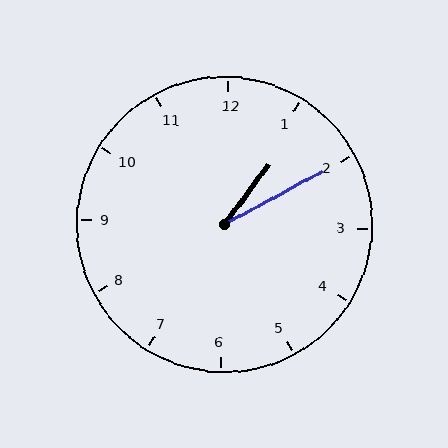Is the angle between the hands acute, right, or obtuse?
It is acute.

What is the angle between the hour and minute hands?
Approximately 25 degrees.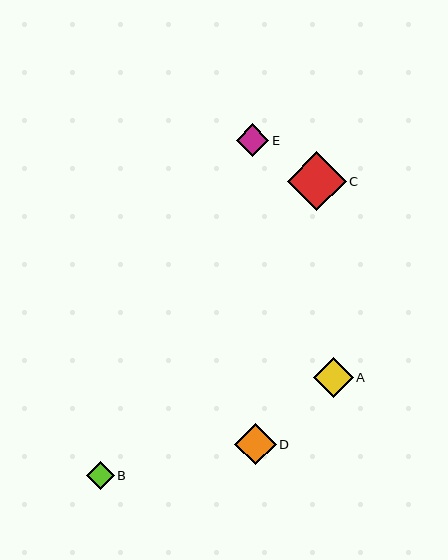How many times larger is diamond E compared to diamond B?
Diamond E is approximately 1.2 times the size of diamond B.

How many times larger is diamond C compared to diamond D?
Diamond C is approximately 1.4 times the size of diamond D.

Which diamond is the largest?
Diamond C is the largest with a size of approximately 58 pixels.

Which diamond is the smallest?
Diamond B is the smallest with a size of approximately 28 pixels.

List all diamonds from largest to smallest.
From largest to smallest: C, D, A, E, B.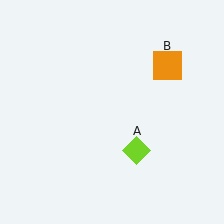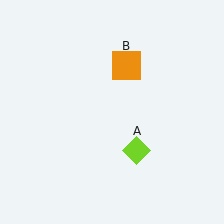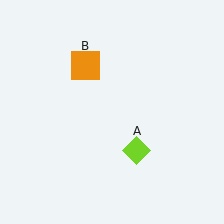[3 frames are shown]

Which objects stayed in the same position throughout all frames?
Lime diamond (object A) remained stationary.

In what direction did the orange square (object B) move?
The orange square (object B) moved left.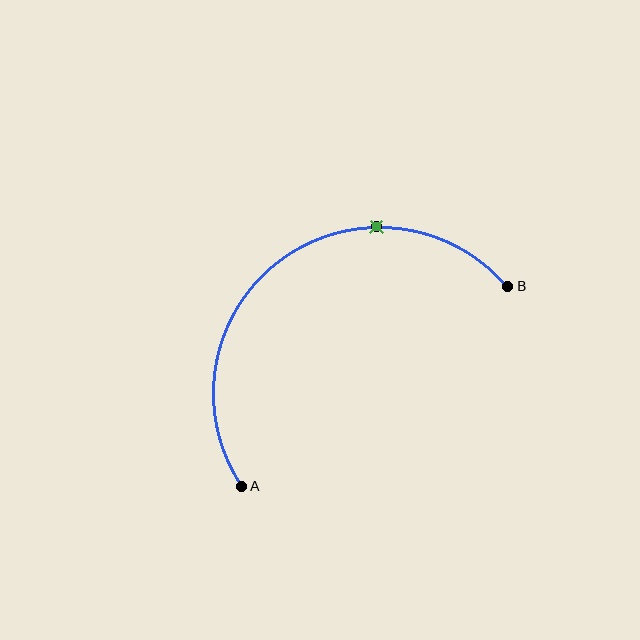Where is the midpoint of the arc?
The arc midpoint is the point on the curve farthest from the straight line joining A and B. It sits above and to the left of that line.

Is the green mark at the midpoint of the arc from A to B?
No. The green mark lies on the arc but is closer to endpoint B. The arc midpoint would be at the point on the curve equidistant along the arc from both A and B.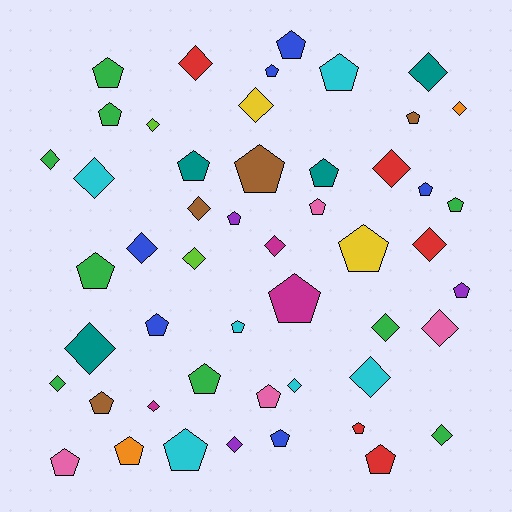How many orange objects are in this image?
There are 2 orange objects.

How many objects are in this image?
There are 50 objects.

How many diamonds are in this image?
There are 22 diamonds.